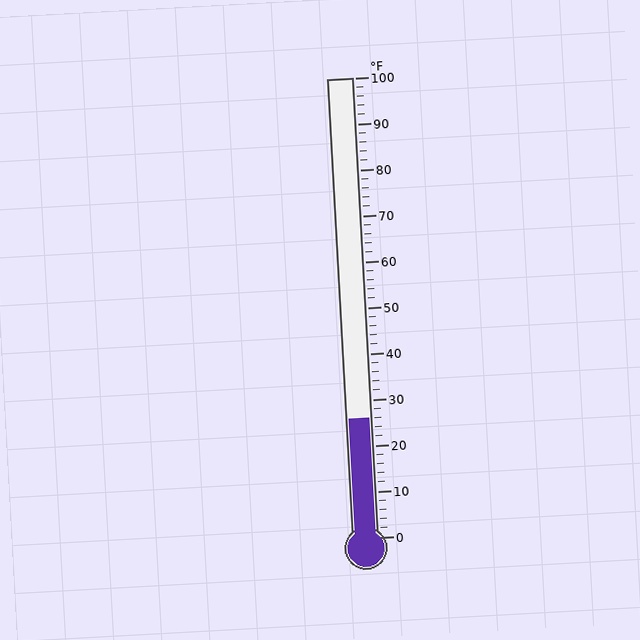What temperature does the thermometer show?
The thermometer shows approximately 26°F.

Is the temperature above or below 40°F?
The temperature is below 40°F.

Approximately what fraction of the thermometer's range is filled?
The thermometer is filled to approximately 25% of its range.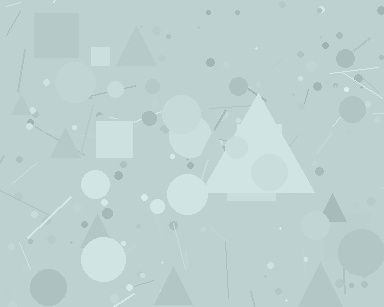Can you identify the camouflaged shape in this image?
The camouflaged shape is a triangle.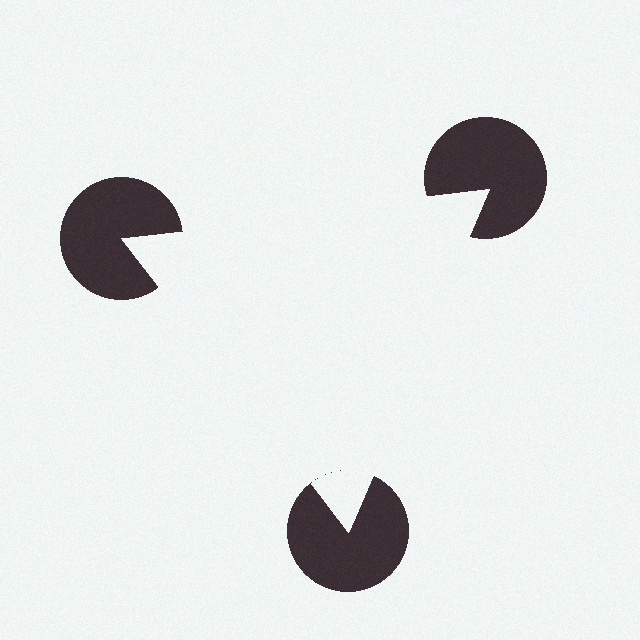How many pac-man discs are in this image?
There are 3 — one at each vertex of the illusory triangle.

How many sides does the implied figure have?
3 sides.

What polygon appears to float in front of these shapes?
An illusory triangle — its edges are inferred from the aligned wedge cuts in the pac-man discs, not physically drawn.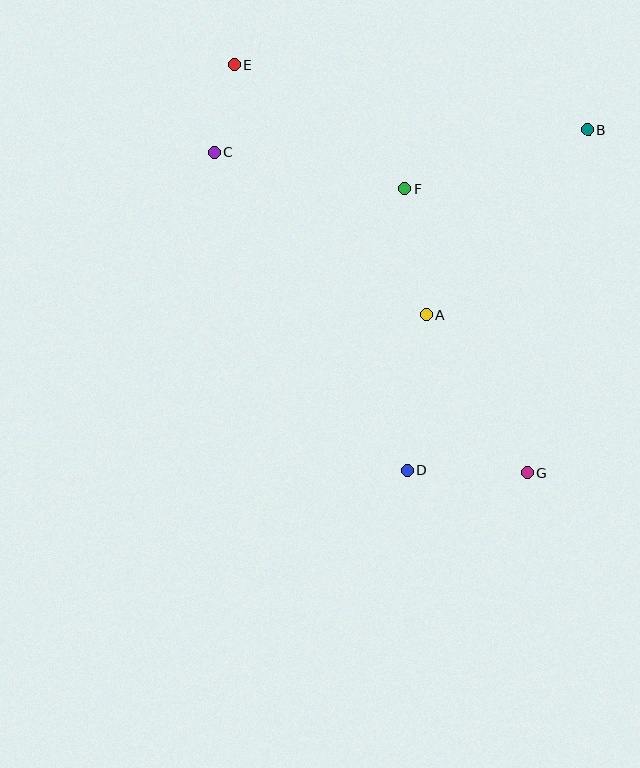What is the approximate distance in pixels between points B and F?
The distance between B and F is approximately 193 pixels.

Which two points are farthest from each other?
Points E and G are farthest from each other.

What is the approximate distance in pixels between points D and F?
The distance between D and F is approximately 282 pixels.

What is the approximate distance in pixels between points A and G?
The distance between A and G is approximately 187 pixels.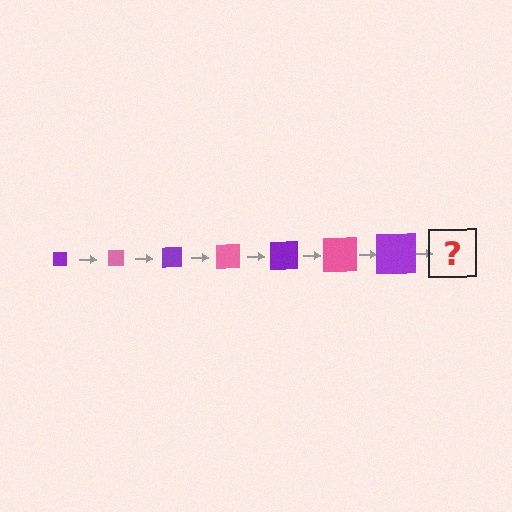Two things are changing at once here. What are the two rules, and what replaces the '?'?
The two rules are that the square grows larger each step and the color cycles through purple and pink. The '?' should be a pink square, larger than the previous one.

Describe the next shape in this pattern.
It should be a pink square, larger than the previous one.